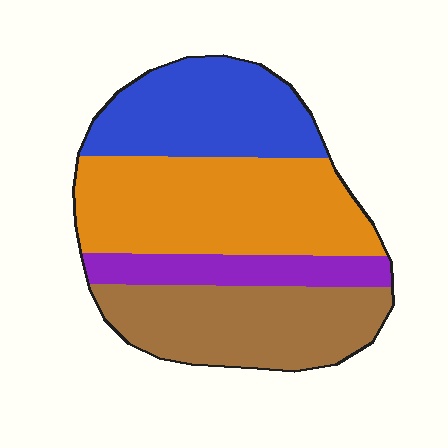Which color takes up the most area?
Orange, at roughly 35%.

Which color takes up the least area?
Purple, at roughly 10%.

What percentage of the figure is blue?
Blue covers roughly 25% of the figure.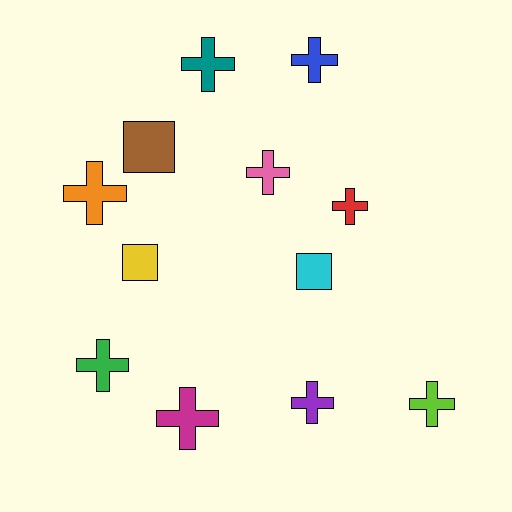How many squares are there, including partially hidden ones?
There are 3 squares.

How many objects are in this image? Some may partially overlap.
There are 12 objects.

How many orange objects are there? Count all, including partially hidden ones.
There is 1 orange object.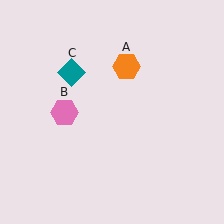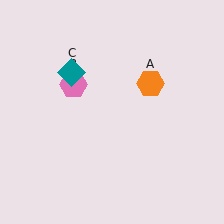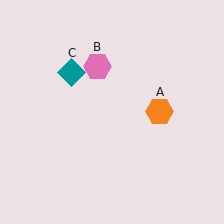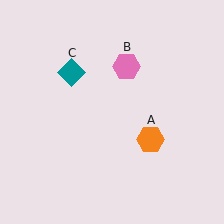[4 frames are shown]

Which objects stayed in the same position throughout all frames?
Teal diamond (object C) remained stationary.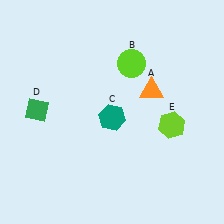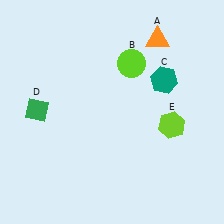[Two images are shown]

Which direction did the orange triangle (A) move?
The orange triangle (A) moved up.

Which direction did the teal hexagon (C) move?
The teal hexagon (C) moved right.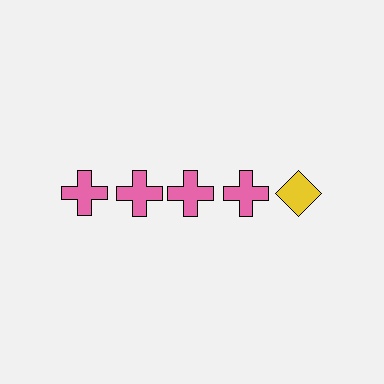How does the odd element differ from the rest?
It differs in both color (yellow instead of pink) and shape (diamond instead of cross).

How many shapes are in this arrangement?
There are 5 shapes arranged in a grid pattern.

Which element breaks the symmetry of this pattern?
The yellow diamond in the top row, rightmost column breaks the symmetry. All other shapes are pink crosses.